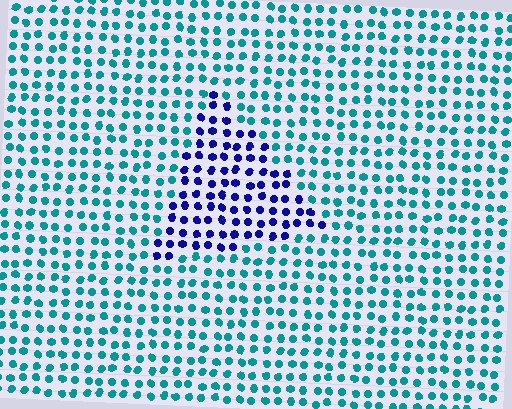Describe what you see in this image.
The image is filled with small teal elements in a uniform arrangement. A triangle-shaped region is visible where the elements are tinted to a slightly different hue, forming a subtle color boundary.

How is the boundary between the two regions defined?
The boundary is defined purely by a slight shift in hue (about 62 degrees). Spacing, size, and orientation are identical on both sides.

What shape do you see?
I see a triangle.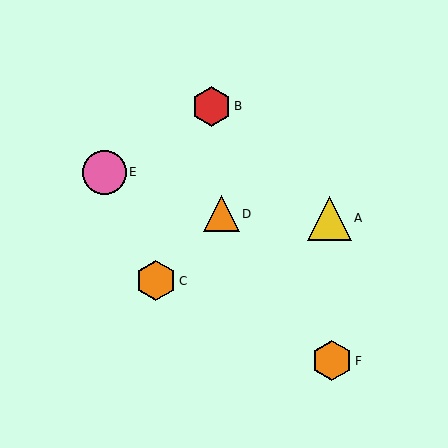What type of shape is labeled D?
Shape D is an orange triangle.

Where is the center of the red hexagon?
The center of the red hexagon is at (212, 106).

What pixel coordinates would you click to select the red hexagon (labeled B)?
Click at (212, 106) to select the red hexagon B.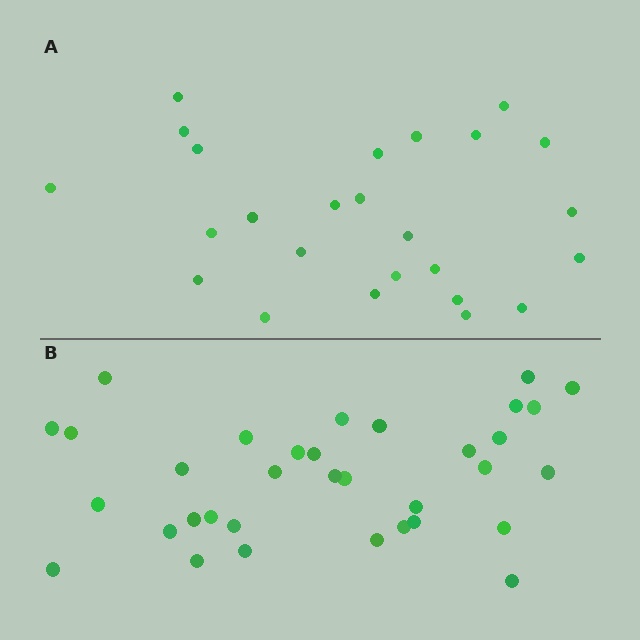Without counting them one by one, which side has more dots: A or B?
Region B (the bottom region) has more dots.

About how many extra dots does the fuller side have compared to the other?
Region B has roughly 8 or so more dots than region A.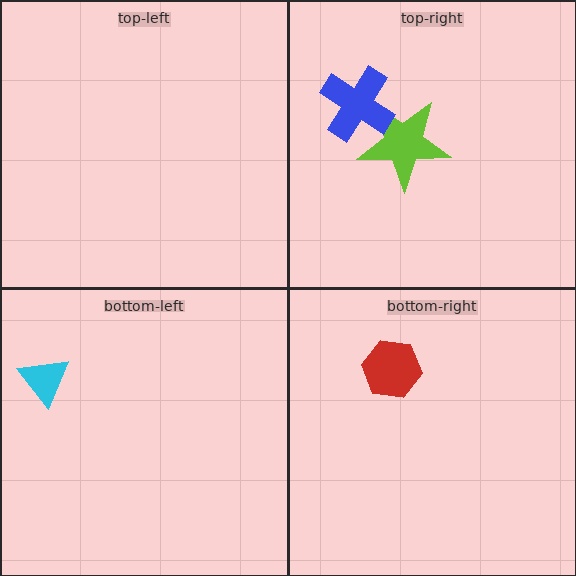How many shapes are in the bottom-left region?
1.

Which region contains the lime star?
The top-right region.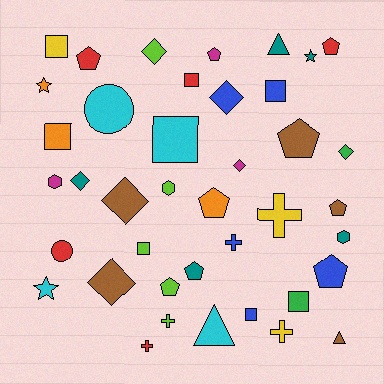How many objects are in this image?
There are 40 objects.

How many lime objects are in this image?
There are 5 lime objects.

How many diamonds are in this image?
There are 7 diamonds.